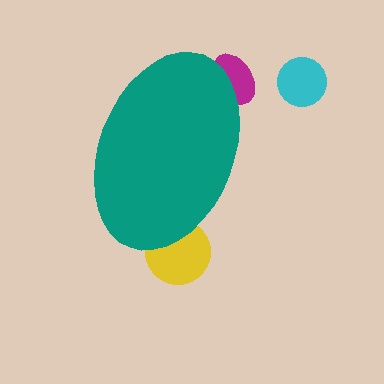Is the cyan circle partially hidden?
No, the cyan circle is fully visible.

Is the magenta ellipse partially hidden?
Yes, the magenta ellipse is partially hidden behind the teal ellipse.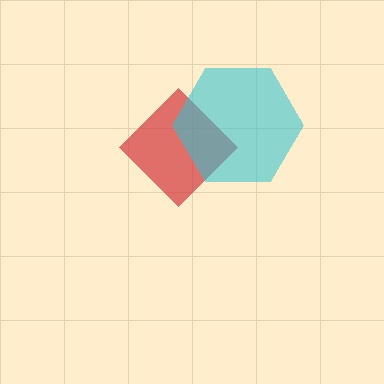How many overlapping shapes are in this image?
There are 2 overlapping shapes in the image.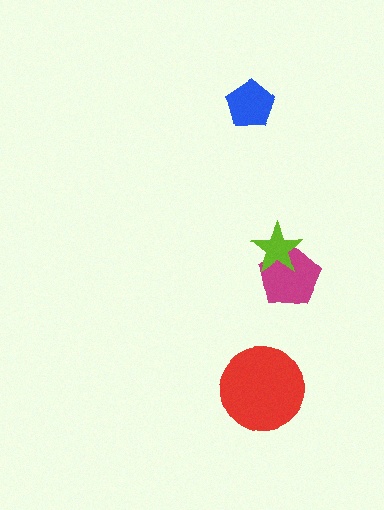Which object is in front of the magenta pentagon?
The lime star is in front of the magenta pentagon.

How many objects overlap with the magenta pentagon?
1 object overlaps with the magenta pentagon.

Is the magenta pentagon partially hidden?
Yes, it is partially covered by another shape.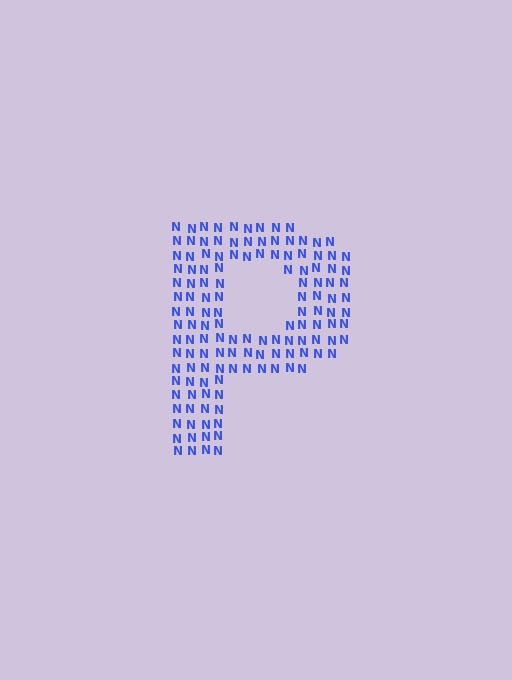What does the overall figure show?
The overall figure shows the letter P.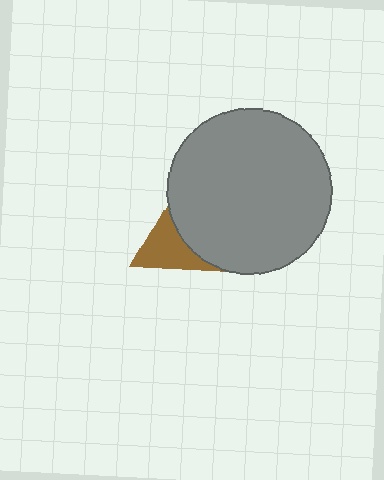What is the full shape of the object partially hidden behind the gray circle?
The partially hidden object is a brown triangle.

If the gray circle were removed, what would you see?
You would see the complete brown triangle.